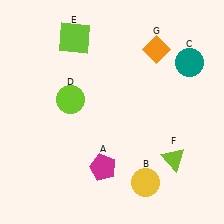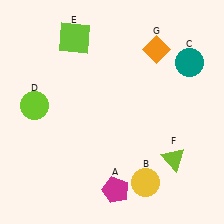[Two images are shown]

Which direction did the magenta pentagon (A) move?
The magenta pentagon (A) moved down.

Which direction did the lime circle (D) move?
The lime circle (D) moved left.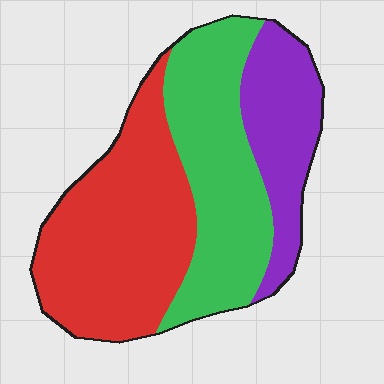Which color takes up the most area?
Red, at roughly 45%.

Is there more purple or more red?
Red.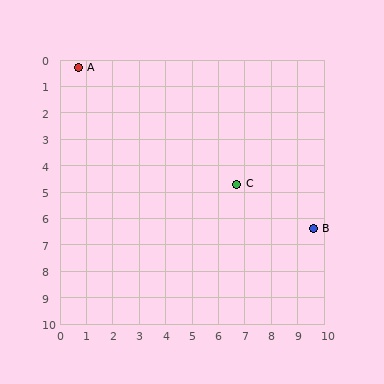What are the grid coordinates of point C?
Point C is at approximately (6.7, 4.7).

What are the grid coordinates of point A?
Point A is at approximately (0.7, 0.3).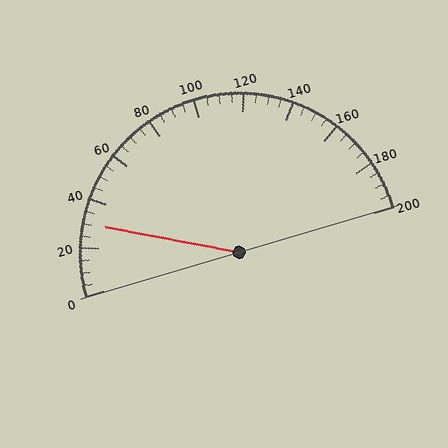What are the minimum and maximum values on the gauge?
The gauge ranges from 0 to 200.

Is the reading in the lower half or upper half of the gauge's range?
The reading is in the lower half of the range (0 to 200).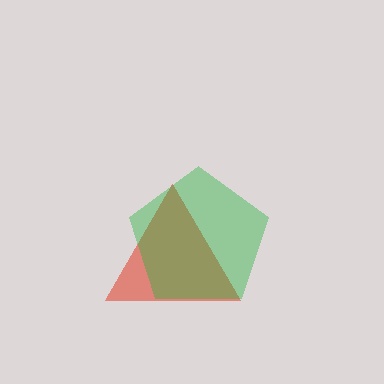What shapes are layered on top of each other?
The layered shapes are: a red triangle, a green pentagon.